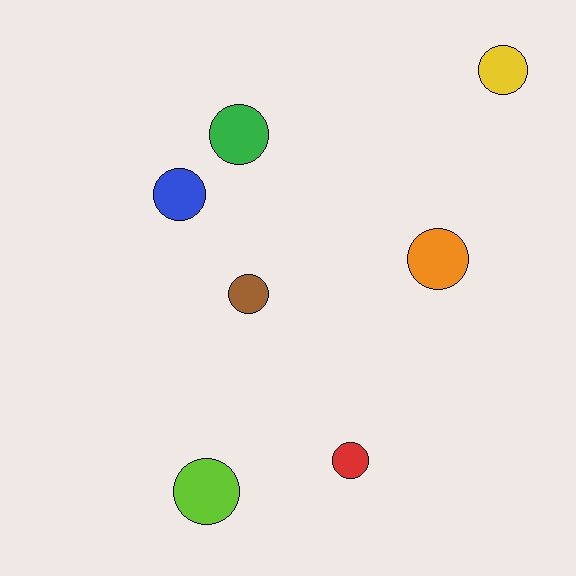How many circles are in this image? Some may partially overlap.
There are 7 circles.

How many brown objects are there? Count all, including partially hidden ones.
There is 1 brown object.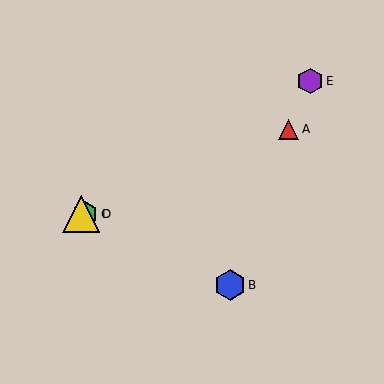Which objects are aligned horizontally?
Objects C, D are aligned horizontally.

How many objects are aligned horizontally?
2 objects (C, D) are aligned horizontally.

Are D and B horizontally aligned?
No, D is at y≈214 and B is at y≈285.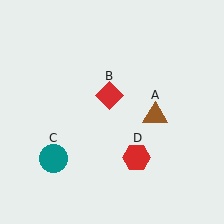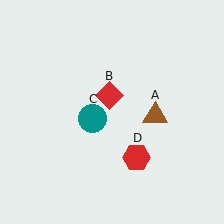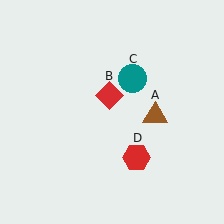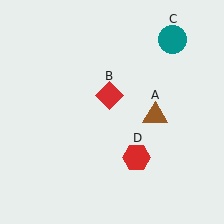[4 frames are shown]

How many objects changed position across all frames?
1 object changed position: teal circle (object C).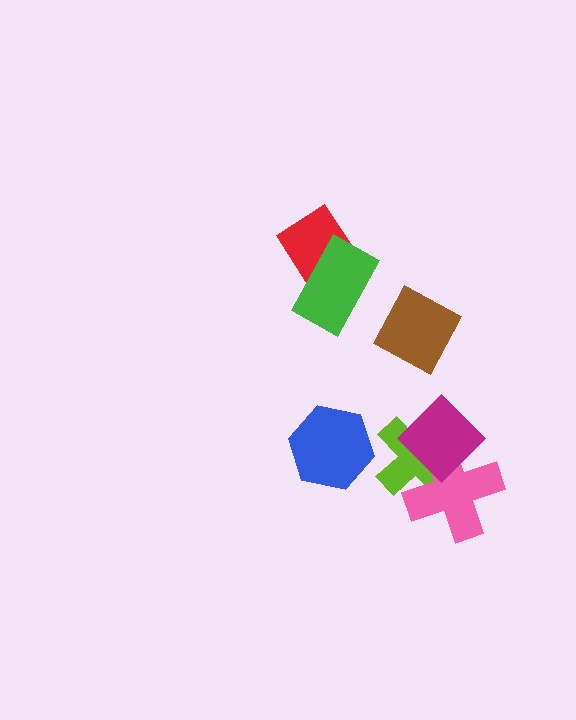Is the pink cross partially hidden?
Yes, it is partially covered by another shape.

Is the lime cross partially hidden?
Yes, it is partially covered by another shape.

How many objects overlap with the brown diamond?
0 objects overlap with the brown diamond.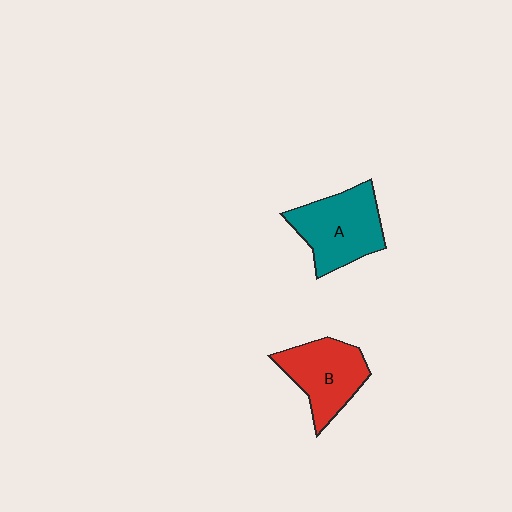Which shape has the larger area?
Shape A (teal).